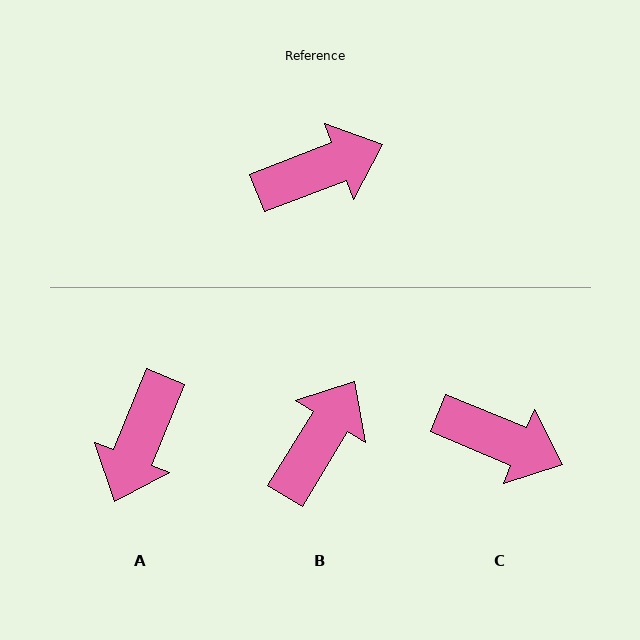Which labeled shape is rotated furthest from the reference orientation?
A, about 133 degrees away.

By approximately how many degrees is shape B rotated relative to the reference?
Approximately 38 degrees counter-clockwise.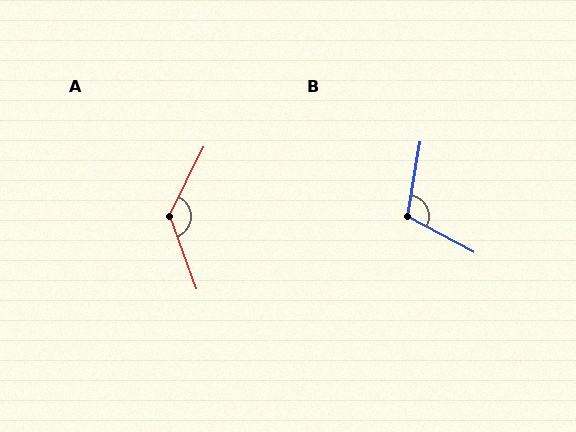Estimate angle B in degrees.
Approximately 109 degrees.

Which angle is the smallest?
B, at approximately 109 degrees.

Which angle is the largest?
A, at approximately 134 degrees.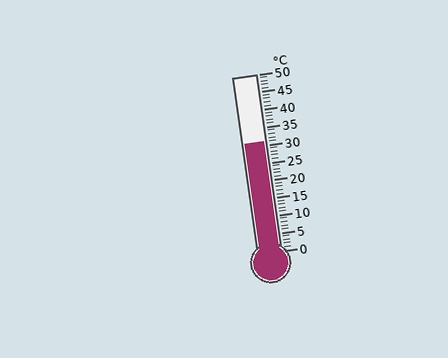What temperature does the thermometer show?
The thermometer shows approximately 31°C.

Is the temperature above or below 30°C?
The temperature is above 30°C.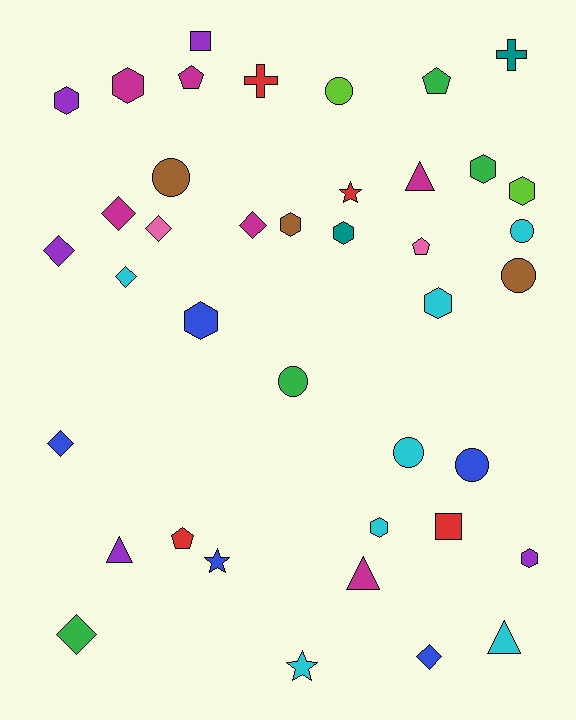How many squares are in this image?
There are 2 squares.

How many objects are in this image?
There are 40 objects.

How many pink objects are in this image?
There are 2 pink objects.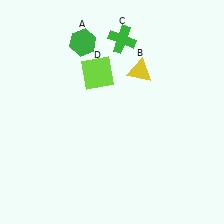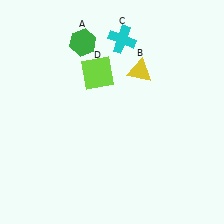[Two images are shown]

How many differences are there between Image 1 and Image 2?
There is 1 difference between the two images.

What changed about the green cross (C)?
In Image 1, C is green. In Image 2, it changed to cyan.